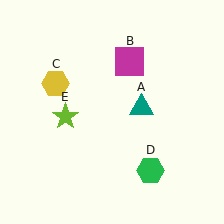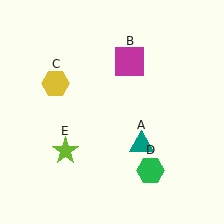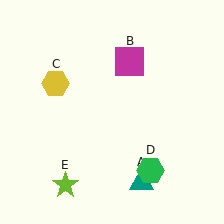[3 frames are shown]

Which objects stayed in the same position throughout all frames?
Magenta square (object B) and yellow hexagon (object C) and green hexagon (object D) remained stationary.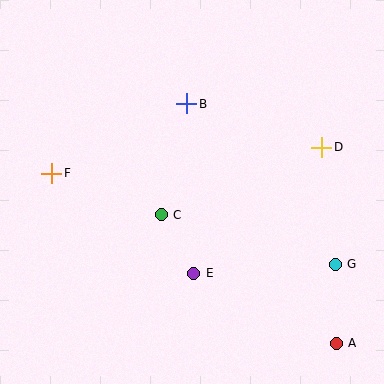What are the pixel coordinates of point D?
Point D is at (322, 147).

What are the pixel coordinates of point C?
Point C is at (161, 215).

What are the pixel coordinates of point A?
Point A is at (336, 343).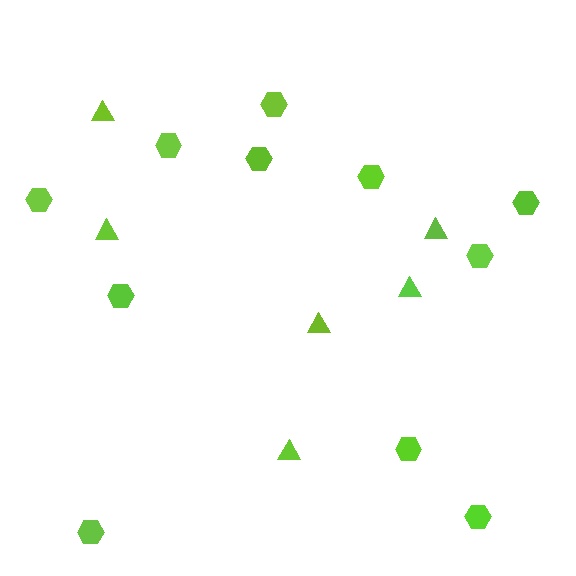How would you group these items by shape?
There are 2 groups: one group of hexagons (11) and one group of triangles (6).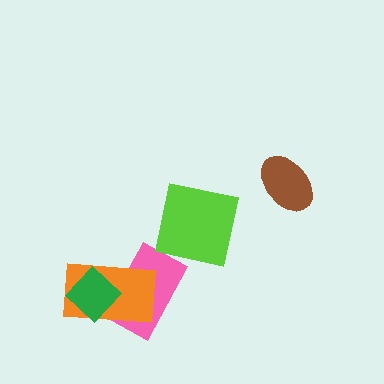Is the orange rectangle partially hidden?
Yes, it is partially covered by another shape.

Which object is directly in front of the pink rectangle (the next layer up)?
The orange rectangle is directly in front of the pink rectangle.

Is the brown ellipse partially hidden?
No, no other shape covers it.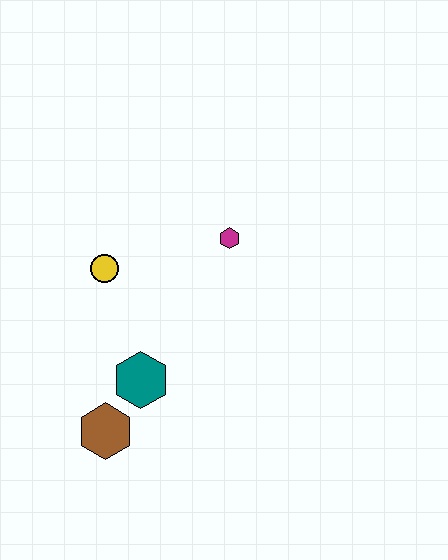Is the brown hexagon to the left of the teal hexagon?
Yes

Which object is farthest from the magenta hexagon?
The brown hexagon is farthest from the magenta hexagon.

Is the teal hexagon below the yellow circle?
Yes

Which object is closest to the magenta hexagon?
The yellow circle is closest to the magenta hexagon.